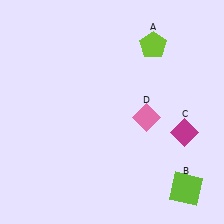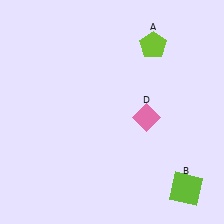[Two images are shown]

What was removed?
The magenta diamond (C) was removed in Image 2.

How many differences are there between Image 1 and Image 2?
There is 1 difference between the two images.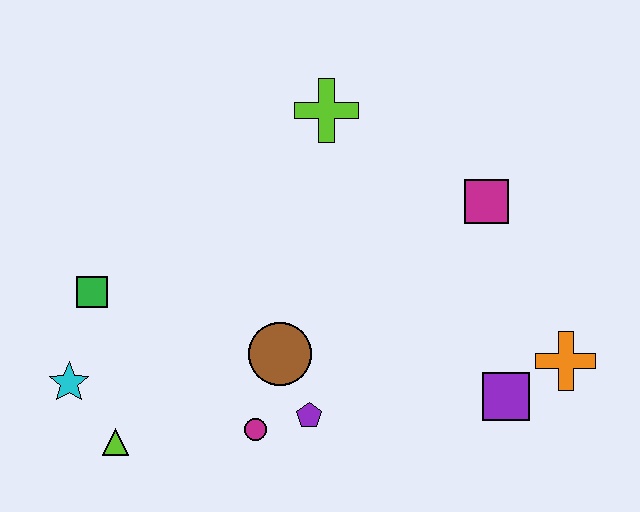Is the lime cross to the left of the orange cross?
Yes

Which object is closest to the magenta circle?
The purple pentagon is closest to the magenta circle.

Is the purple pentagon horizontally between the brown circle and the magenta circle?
No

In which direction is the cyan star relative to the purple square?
The cyan star is to the left of the purple square.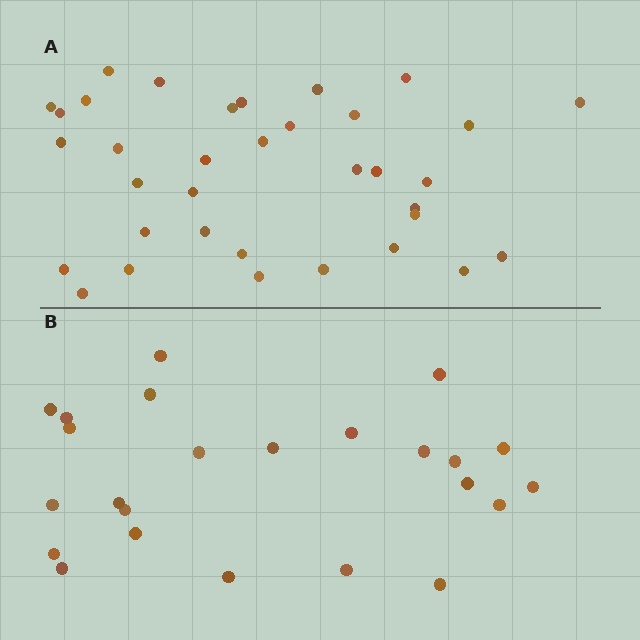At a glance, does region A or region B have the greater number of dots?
Region A (the top region) has more dots.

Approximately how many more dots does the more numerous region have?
Region A has roughly 12 or so more dots than region B.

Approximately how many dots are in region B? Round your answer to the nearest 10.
About 20 dots. (The exact count is 24, which rounds to 20.)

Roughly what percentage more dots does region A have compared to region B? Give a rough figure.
About 45% more.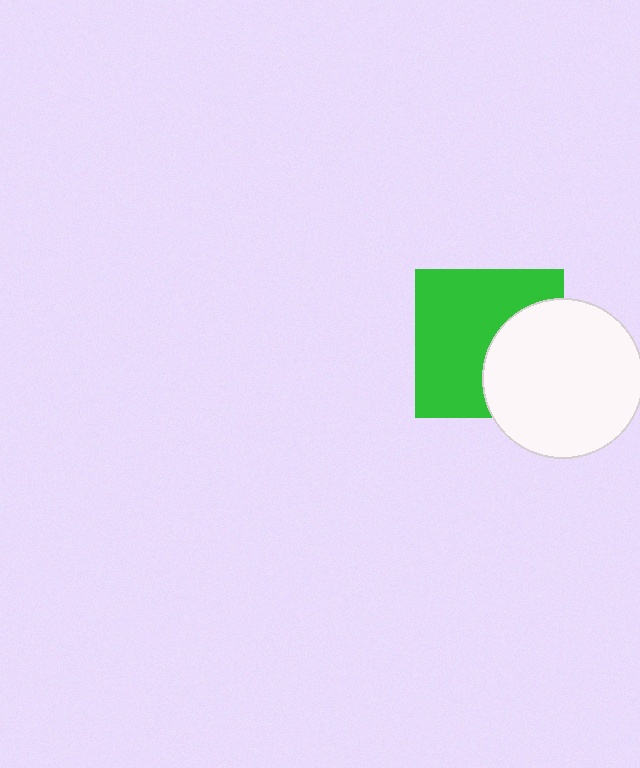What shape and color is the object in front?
The object in front is a white circle.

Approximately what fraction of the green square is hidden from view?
Roughly 37% of the green square is hidden behind the white circle.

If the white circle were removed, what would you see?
You would see the complete green square.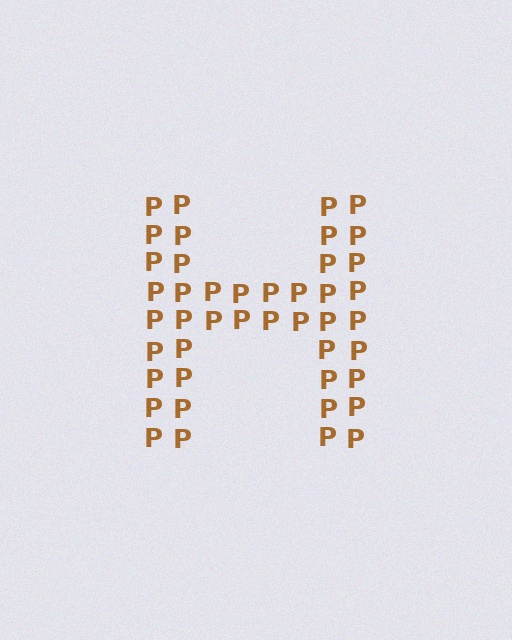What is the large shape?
The large shape is the letter H.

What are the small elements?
The small elements are letter P's.